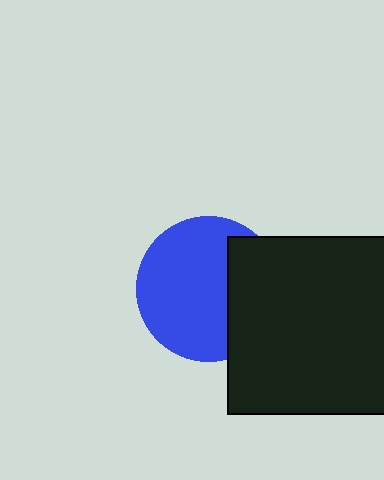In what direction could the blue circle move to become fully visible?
The blue circle could move left. That would shift it out from behind the black square entirely.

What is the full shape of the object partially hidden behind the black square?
The partially hidden object is a blue circle.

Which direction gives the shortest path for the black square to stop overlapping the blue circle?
Moving right gives the shortest separation.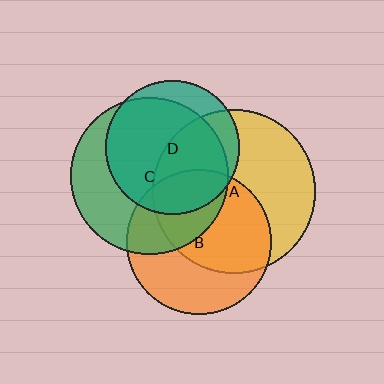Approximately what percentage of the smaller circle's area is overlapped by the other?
Approximately 55%.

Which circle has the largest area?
Circle A (yellow).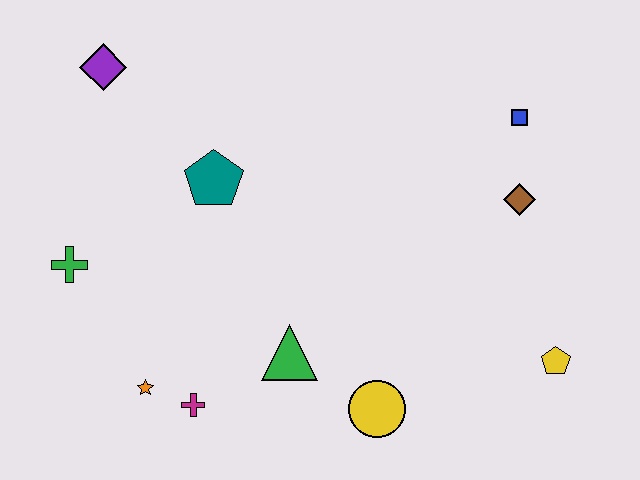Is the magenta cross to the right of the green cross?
Yes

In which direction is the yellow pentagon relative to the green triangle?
The yellow pentagon is to the right of the green triangle.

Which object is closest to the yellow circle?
The green triangle is closest to the yellow circle.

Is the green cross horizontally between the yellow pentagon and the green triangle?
No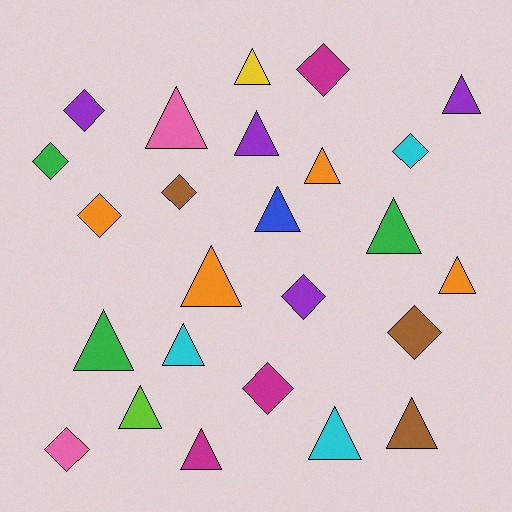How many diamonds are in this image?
There are 10 diamonds.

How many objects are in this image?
There are 25 objects.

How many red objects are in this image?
There are no red objects.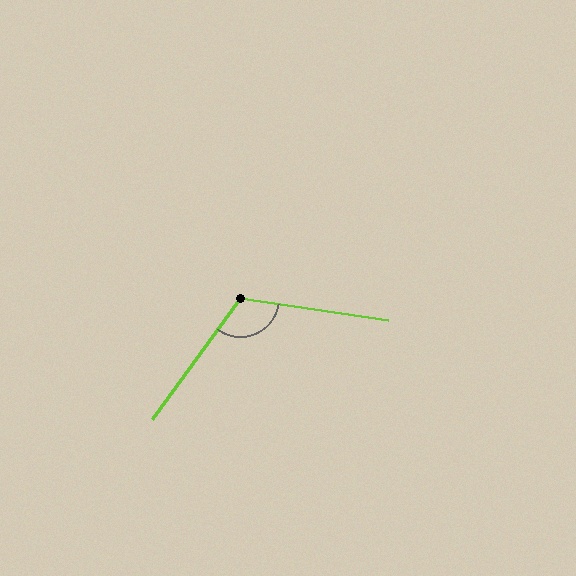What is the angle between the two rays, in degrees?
Approximately 118 degrees.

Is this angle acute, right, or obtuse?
It is obtuse.